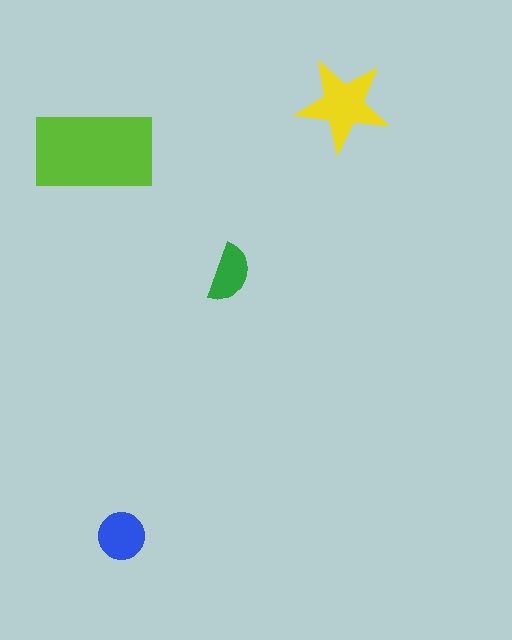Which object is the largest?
The lime rectangle.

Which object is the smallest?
The green semicircle.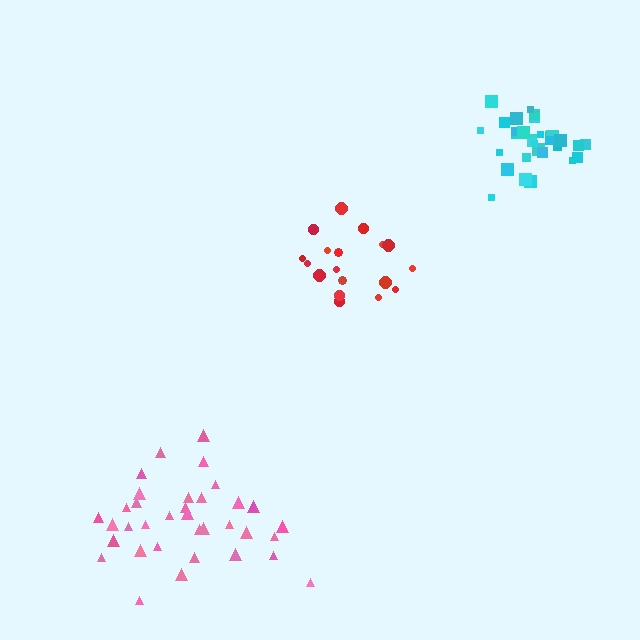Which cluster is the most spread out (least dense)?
Pink.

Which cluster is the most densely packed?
Cyan.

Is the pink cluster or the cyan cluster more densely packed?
Cyan.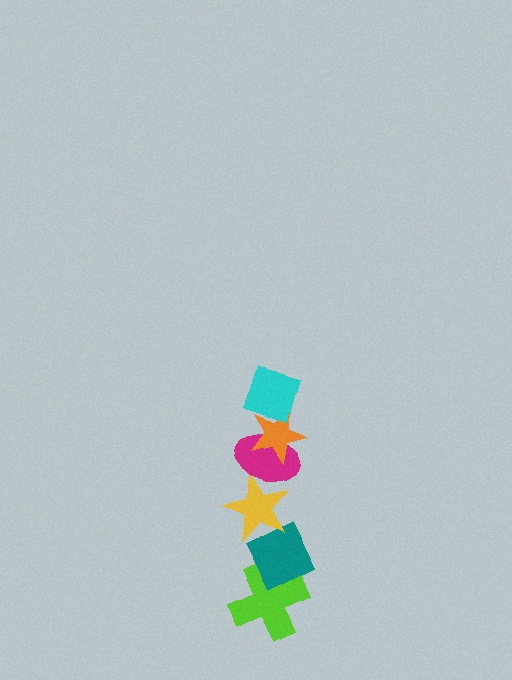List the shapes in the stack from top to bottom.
From top to bottom: the cyan diamond, the orange star, the magenta ellipse, the yellow star, the teal diamond, the lime cross.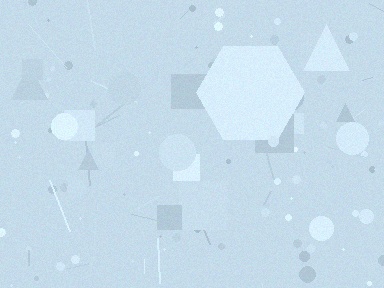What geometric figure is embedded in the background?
A hexagon is embedded in the background.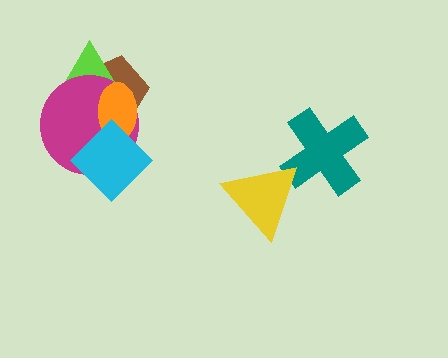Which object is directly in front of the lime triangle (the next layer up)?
The magenta circle is directly in front of the lime triangle.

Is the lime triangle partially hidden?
Yes, it is partially covered by another shape.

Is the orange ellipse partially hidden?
Yes, it is partially covered by another shape.